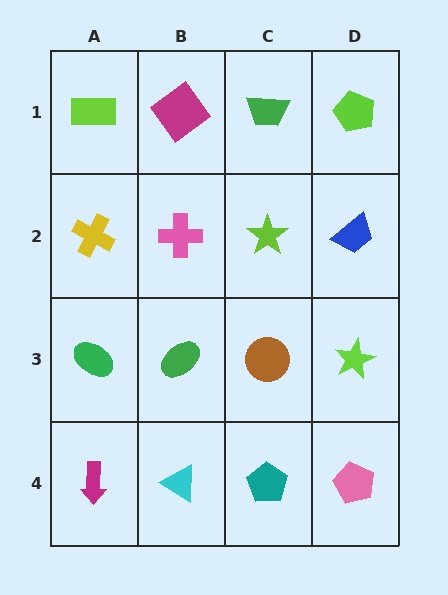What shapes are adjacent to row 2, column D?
A lime pentagon (row 1, column D), a lime star (row 3, column D), a lime star (row 2, column C).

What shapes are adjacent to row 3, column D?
A blue trapezoid (row 2, column D), a pink pentagon (row 4, column D), a brown circle (row 3, column C).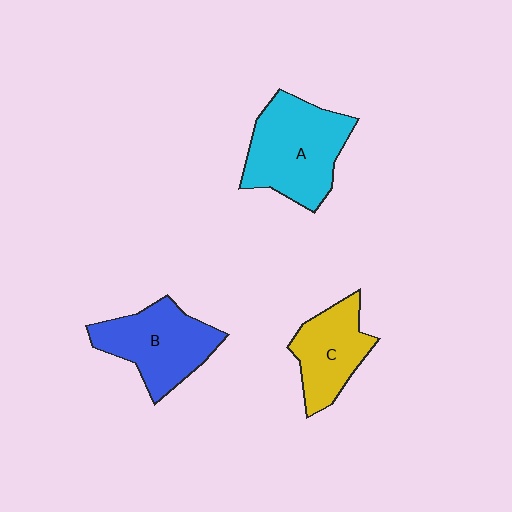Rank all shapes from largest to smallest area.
From largest to smallest: A (cyan), B (blue), C (yellow).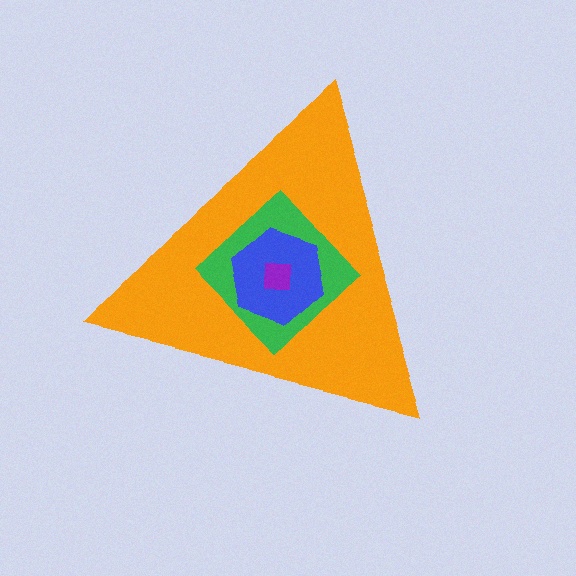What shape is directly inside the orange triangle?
The green diamond.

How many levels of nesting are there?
4.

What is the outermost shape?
The orange triangle.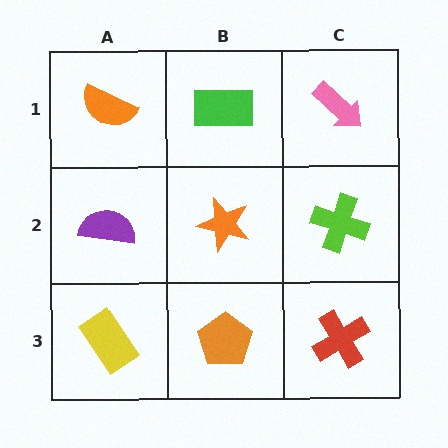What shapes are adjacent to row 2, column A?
An orange semicircle (row 1, column A), a yellow rectangle (row 3, column A), an orange star (row 2, column B).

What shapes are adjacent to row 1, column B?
An orange star (row 2, column B), an orange semicircle (row 1, column A), a pink arrow (row 1, column C).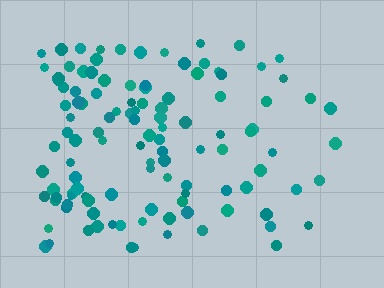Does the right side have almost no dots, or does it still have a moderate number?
Still a moderate number, just noticeably fewer than the left.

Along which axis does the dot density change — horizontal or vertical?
Horizontal.